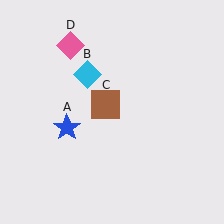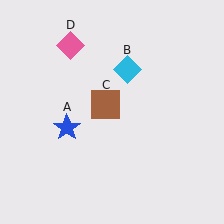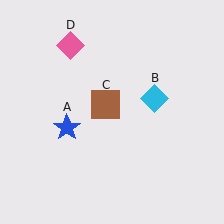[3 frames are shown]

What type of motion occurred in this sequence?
The cyan diamond (object B) rotated clockwise around the center of the scene.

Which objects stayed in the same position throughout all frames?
Blue star (object A) and brown square (object C) and pink diamond (object D) remained stationary.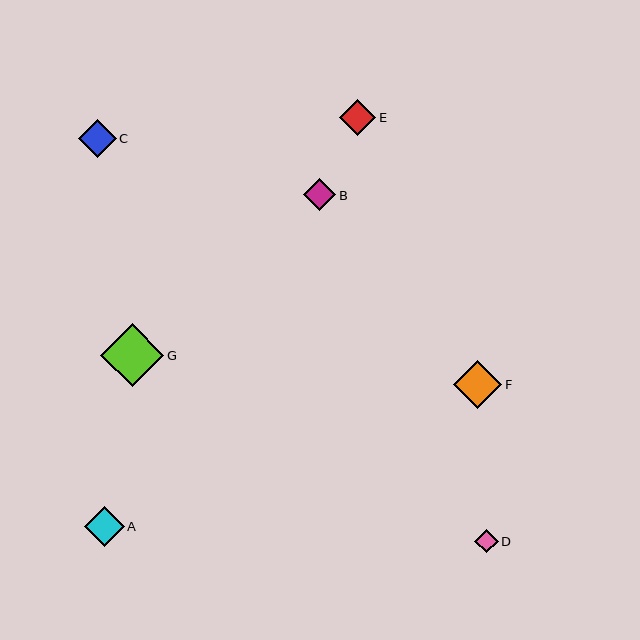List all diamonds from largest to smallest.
From largest to smallest: G, F, A, C, E, B, D.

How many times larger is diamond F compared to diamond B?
Diamond F is approximately 1.5 times the size of diamond B.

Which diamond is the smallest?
Diamond D is the smallest with a size of approximately 24 pixels.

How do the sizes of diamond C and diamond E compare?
Diamond C and diamond E are approximately the same size.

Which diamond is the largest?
Diamond G is the largest with a size of approximately 63 pixels.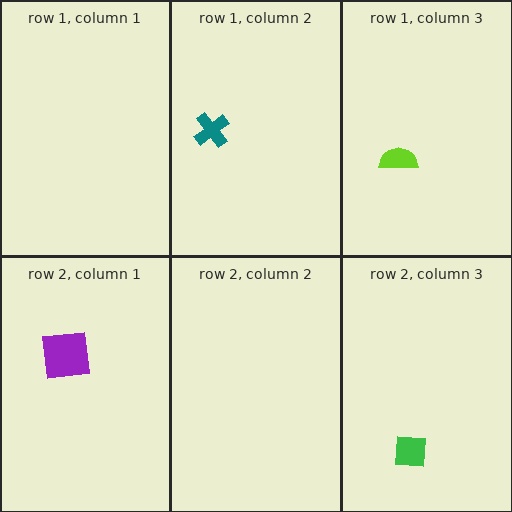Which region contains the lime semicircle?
The row 1, column 3 region.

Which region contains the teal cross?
The row 1, column 2 region.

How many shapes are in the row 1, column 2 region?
1.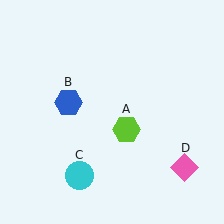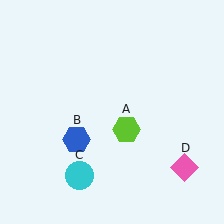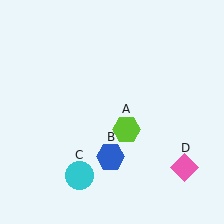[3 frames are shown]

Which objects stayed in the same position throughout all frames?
Lime hexagon (object A) and cyan circle (object C) and pink diamond (object D) remained stationary.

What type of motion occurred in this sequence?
The blue hexagon (object B) rotated counterclockwise around the center of the scene.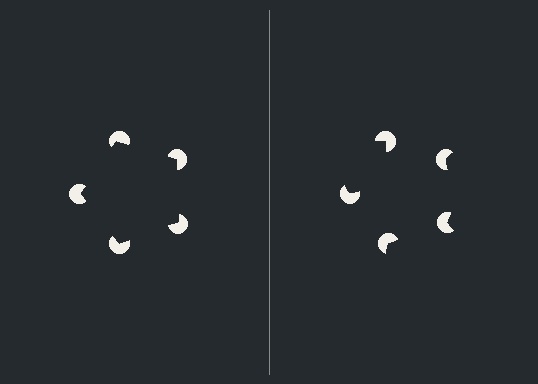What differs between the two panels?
The pac-man discs are positioned identically on both sides; only the wedge orientations differ. On the left they align to a pentagon; on the right they are misaligned.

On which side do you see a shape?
An illusory pentagon appears on the left side. On the right side the wedge cuts are rotated, so no coherent shape forms.